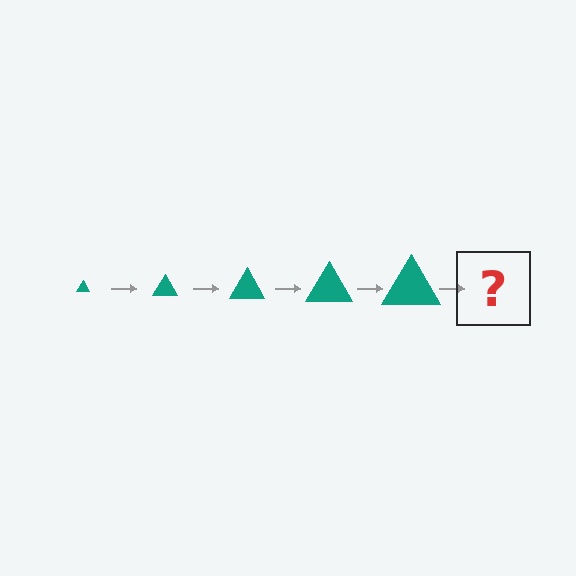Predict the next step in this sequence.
The next step is a teal triangle, larger than the previous one.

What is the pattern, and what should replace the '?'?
The pattern is that the triangle gets progressively larger each step. The '?' should be a teal triangle, larger than the previous one.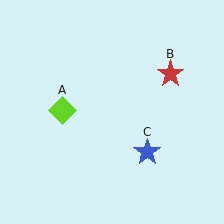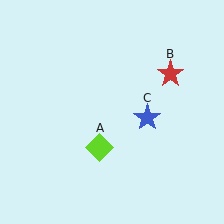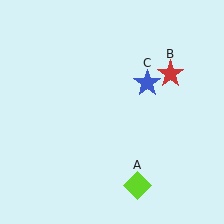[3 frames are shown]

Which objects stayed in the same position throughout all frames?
Red star (object B) remained stationary.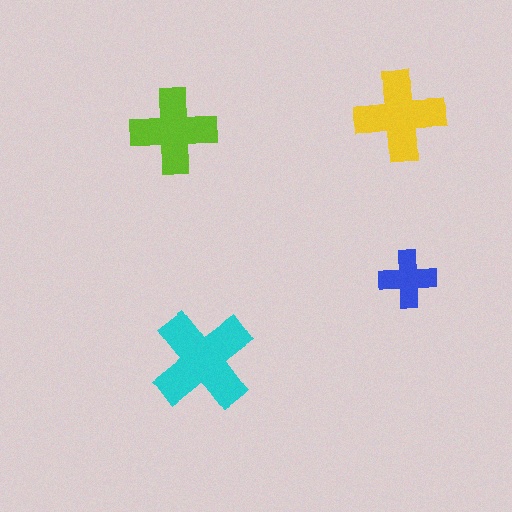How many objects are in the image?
There are 4 objects in the image.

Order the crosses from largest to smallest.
the cyan one, the yellow one, the lime one, the blue one.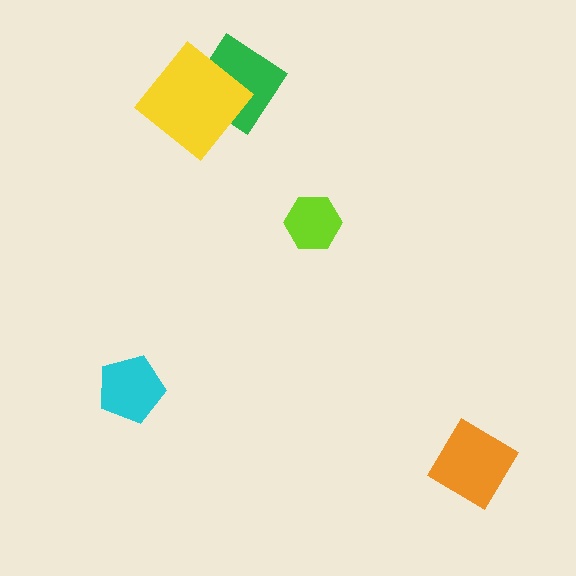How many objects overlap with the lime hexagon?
0 objects overlap with the lime hexagon.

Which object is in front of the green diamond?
The yellow diamond is in front of the green diamond.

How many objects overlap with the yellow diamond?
1 object overlaps with the yellow diamond.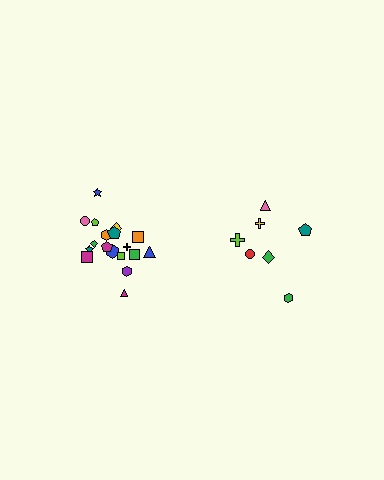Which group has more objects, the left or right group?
The left group.